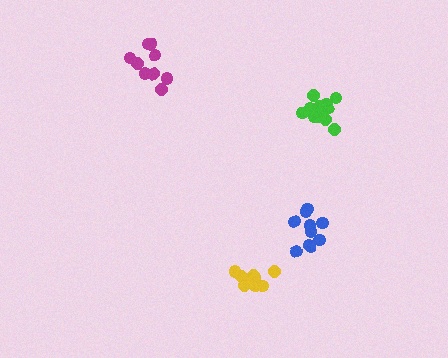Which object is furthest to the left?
The magenta cluster is leftmost.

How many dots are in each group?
Group 1: 13 dots, Group 2: 9 dots, Group 3: 9 dots, Group 4: 11 dots (42 total).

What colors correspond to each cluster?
The clusters are colored: green, magenta, yellow, blue.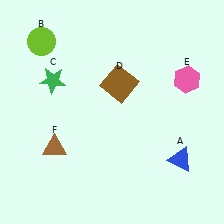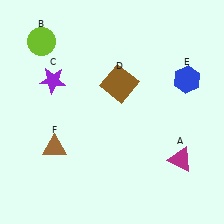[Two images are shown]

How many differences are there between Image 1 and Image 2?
There are 3 differences between the two images.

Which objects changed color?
A changed from blue to magenta. C changed from green to purple. E changed from pink to blue.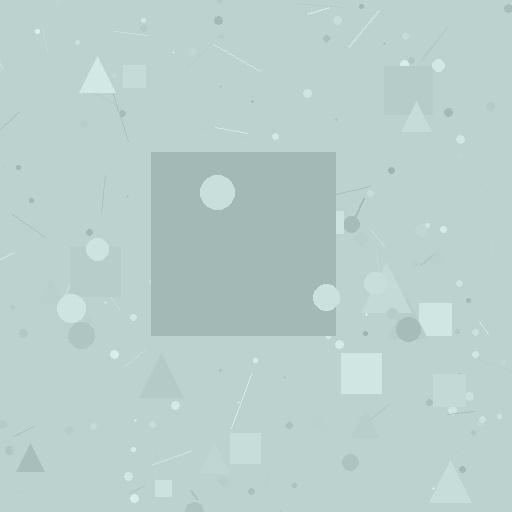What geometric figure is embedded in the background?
A square is embedded in the background.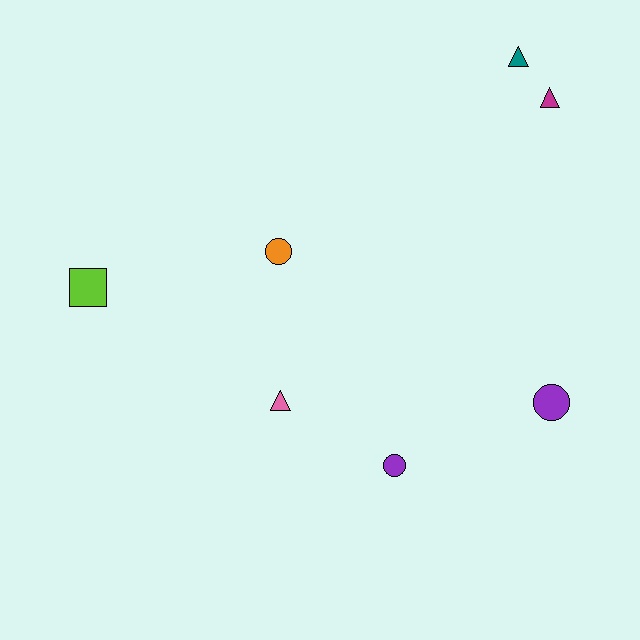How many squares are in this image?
There is 1 square.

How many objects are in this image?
There are 7 objects.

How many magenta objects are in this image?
There is 1 magenta object.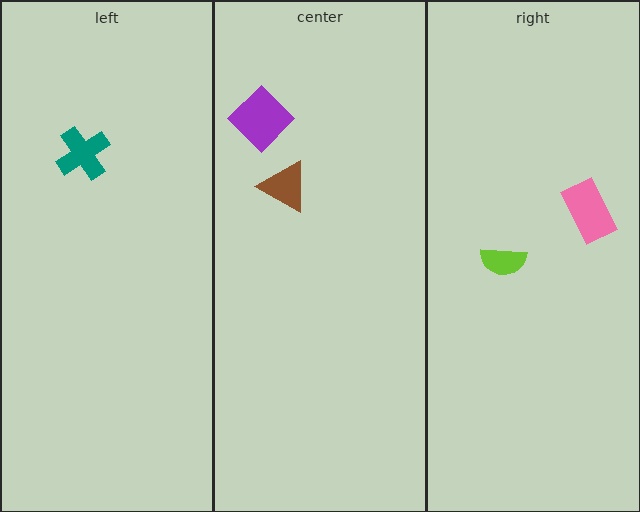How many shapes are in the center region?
2.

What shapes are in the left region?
The teal cross.